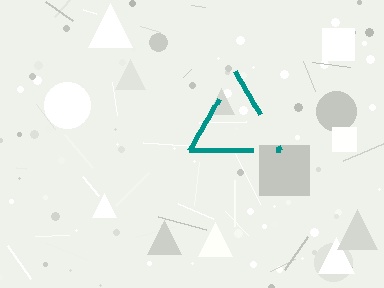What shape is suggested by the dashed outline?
The dashed outline suggests a triangle.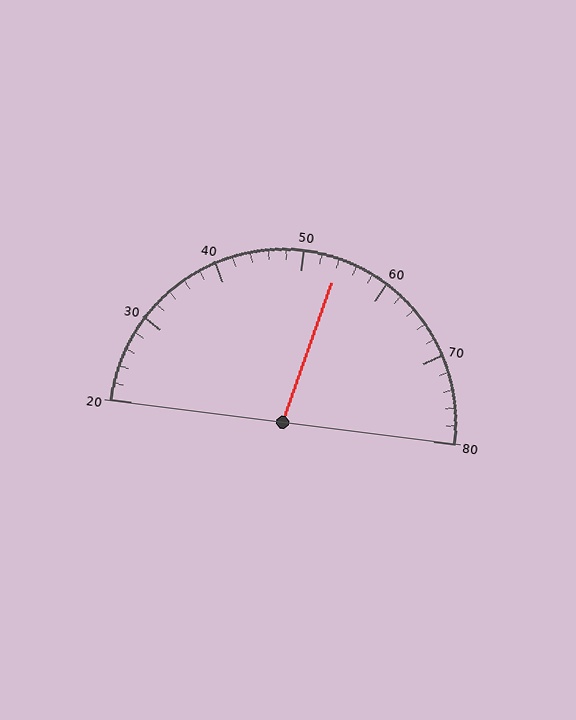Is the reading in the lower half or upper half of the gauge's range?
The reading is in the upper half of the range (20 to 80).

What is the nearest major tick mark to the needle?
The nearest major tick mark is 50.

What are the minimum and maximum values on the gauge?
The gauge ranges from 20 to 80.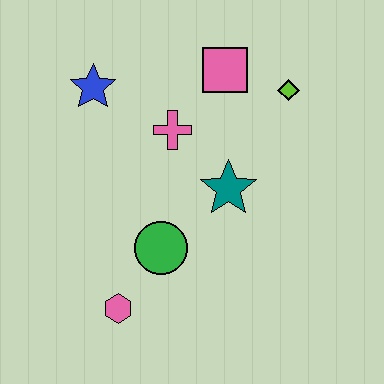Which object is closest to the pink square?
The lime diamond is closest to the pink square.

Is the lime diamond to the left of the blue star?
No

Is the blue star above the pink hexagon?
Yes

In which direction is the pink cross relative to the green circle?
The pink cross is above the green circle.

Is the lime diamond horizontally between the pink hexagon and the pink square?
No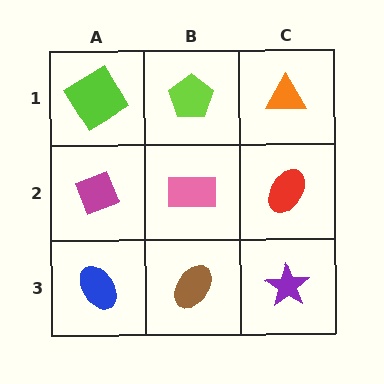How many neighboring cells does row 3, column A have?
2.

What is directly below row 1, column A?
A magenta diamond.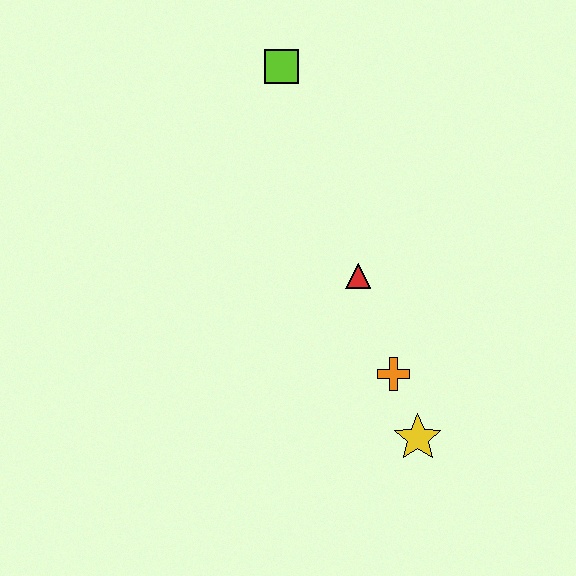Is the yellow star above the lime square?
No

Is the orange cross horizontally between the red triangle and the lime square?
No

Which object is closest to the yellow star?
The orange cross is closest to the yellow star.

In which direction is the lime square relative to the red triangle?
The lime square is above the red triangle.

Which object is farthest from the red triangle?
The lime square is farthest from the red triangle.